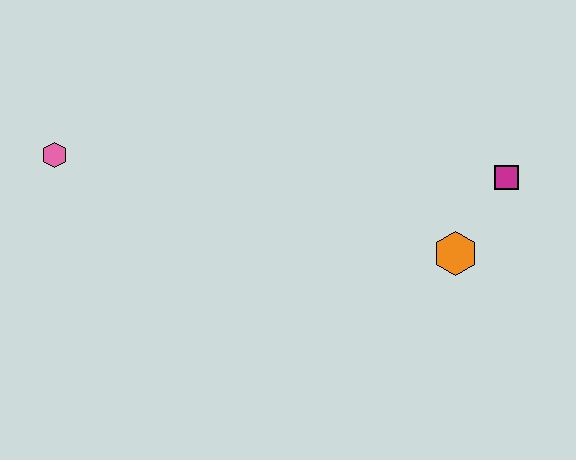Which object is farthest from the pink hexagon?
The magenta square is farthest from the pink hexagon.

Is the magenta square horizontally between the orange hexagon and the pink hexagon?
No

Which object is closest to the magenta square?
The orange hexagon is closest to the magenta square.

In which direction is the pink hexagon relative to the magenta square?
The pink hexagon is to the left of the magenta square.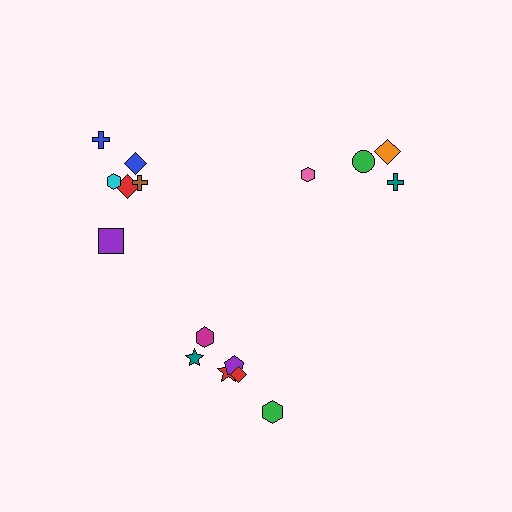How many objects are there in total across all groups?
There are 16 objects.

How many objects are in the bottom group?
There are 6 objects.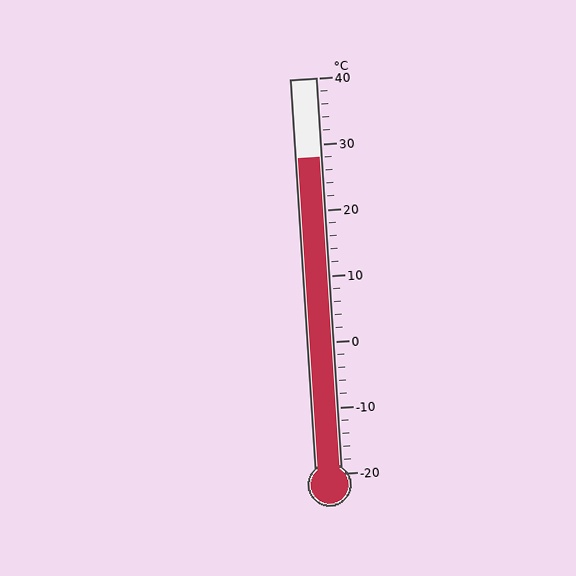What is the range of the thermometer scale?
The thermometer scale ranges from -20°C to 40°C.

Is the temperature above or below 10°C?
The temperature is above 10°C.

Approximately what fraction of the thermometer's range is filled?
The thermometer is filled to approximately 80% of its range.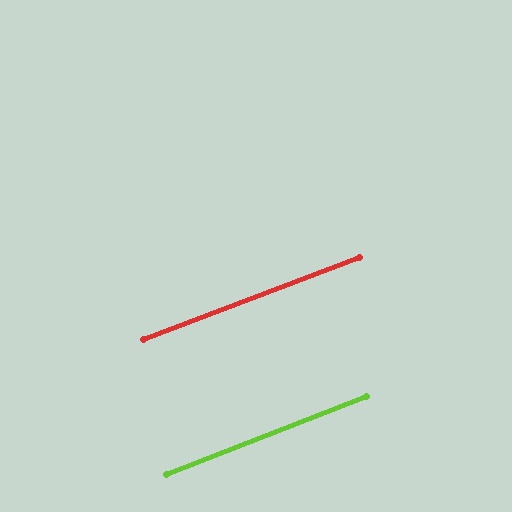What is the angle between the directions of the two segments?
Approximately 1 degree.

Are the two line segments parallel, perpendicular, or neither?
Parallel — their directions differ by only 0.8°.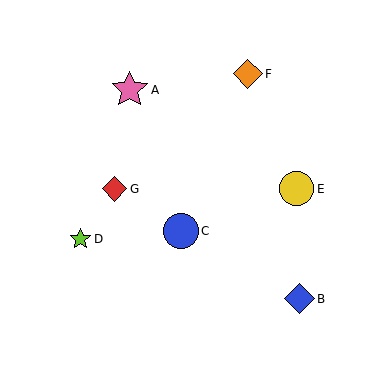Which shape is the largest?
The pink star (labeled A) is the largest.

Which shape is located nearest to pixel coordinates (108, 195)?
The red diamond (labeled G) at (114, 189) is nearest to that location.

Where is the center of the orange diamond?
The center of the orange diamond is at (248, 74).